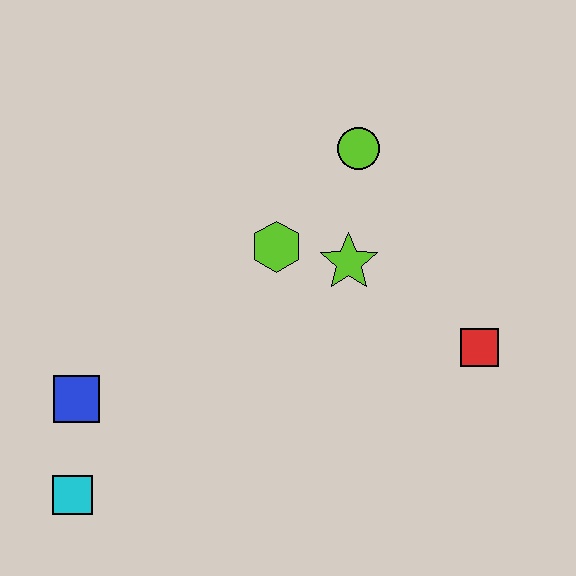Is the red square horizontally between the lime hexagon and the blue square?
No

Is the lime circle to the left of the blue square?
No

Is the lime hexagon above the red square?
Yes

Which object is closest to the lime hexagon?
The lime star is closest to the lime hexagon.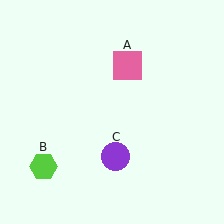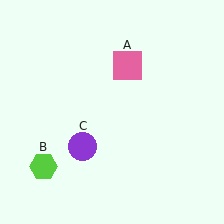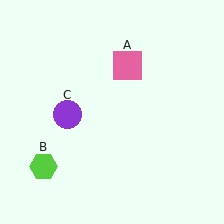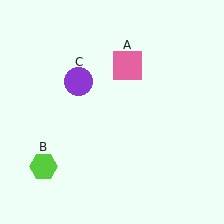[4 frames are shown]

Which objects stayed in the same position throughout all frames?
Pink square (object A) and lime hexagon (object B) remained stationary.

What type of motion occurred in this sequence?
The purple circle (object C) rotated clockwise around the center of the scene.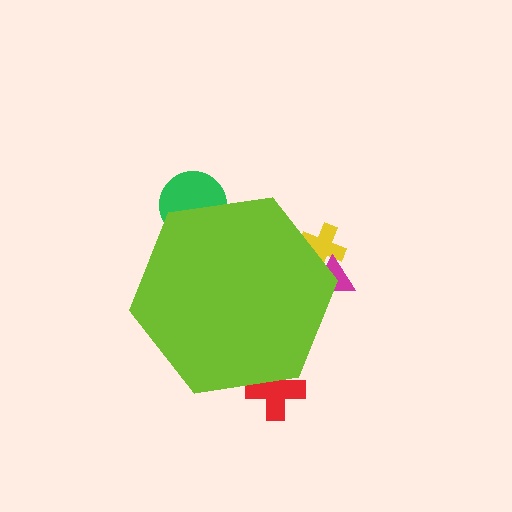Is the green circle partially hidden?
Yes, the green circle is partially hidden behind the lime hexagon.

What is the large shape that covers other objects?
A lime hexagon.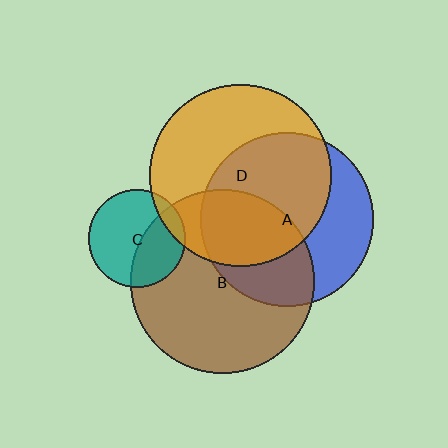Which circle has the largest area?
Circle B (brown).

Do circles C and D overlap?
Yes.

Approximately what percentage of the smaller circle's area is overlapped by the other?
Approximately 10%.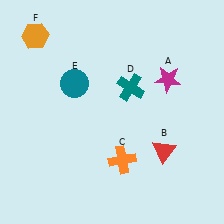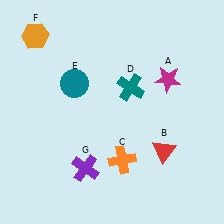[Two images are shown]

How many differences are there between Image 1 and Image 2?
There is 1 difference between the two images.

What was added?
A purple cross (G) was added in Image 2.